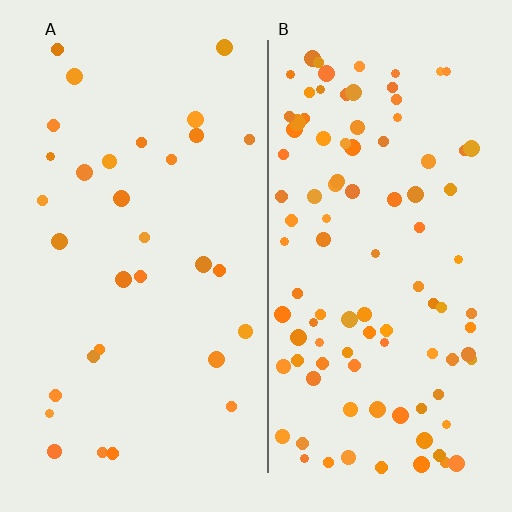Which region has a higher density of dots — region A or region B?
B (the right).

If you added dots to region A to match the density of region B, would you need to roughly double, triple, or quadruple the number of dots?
Approximately triple.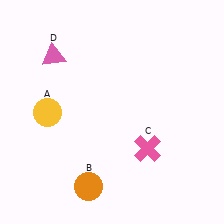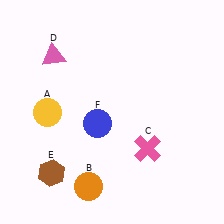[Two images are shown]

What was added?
A brown hexagon (E), a blue circle (F) were added in Image 2.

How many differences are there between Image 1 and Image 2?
There are 2 differences between the two images.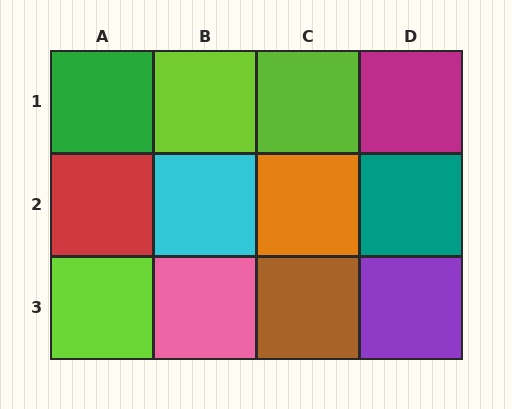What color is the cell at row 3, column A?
Lime.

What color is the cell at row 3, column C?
Brown.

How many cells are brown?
1 cell is brown.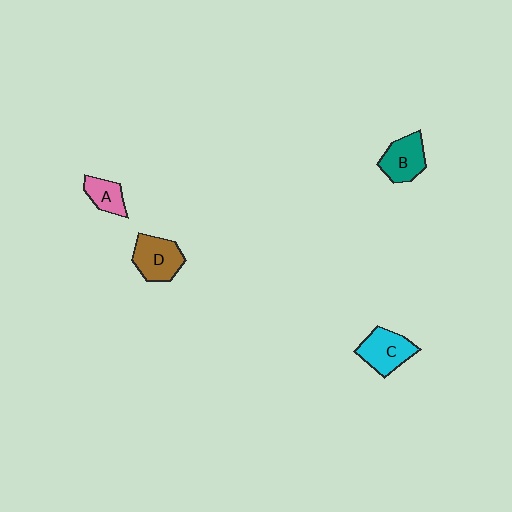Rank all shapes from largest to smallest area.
From largest to smallest: D (brown), C (cyan), B (teal), A (pink).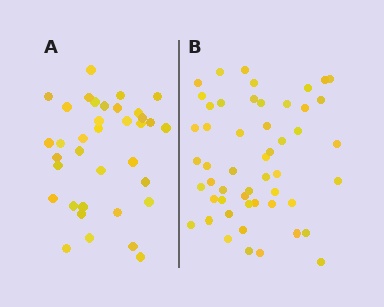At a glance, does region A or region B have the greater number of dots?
Region B (the right region) has more dots.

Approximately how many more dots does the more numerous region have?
Region B has approximately 15 more dots than region A.